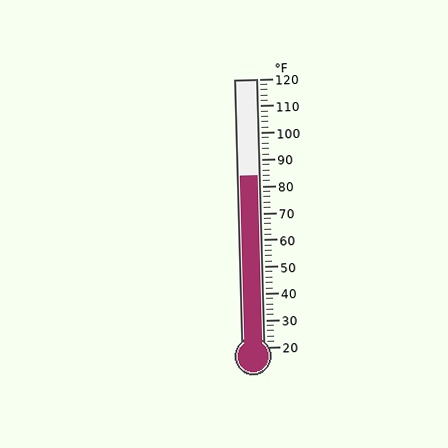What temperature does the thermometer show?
The thermometer shows approximately 84°F.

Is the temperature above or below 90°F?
The temperature is below 90°F.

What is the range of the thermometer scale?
The thermometer scale ranges from 20°F to 120°F.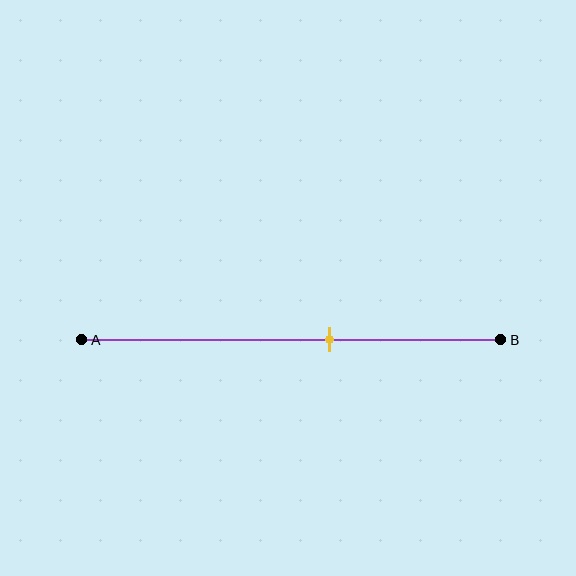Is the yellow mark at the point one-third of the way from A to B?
No, the mark is at about 60% from A, not at the 33% one-third point.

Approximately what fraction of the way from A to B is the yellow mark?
The yellow mark is approximately 60% of the way from A to B.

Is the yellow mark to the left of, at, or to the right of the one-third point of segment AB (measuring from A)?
The yellow mark is to the right of the one-third point of segment AB.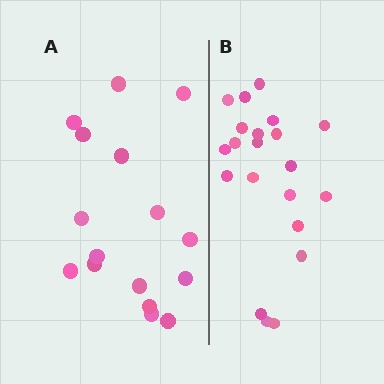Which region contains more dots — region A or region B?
Region B (the right region) has more dots.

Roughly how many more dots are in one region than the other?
Region B has about 5 more dots than region A.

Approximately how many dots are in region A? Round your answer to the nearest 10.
About 20 dots. (The exact count is 16, which rounds to 20.)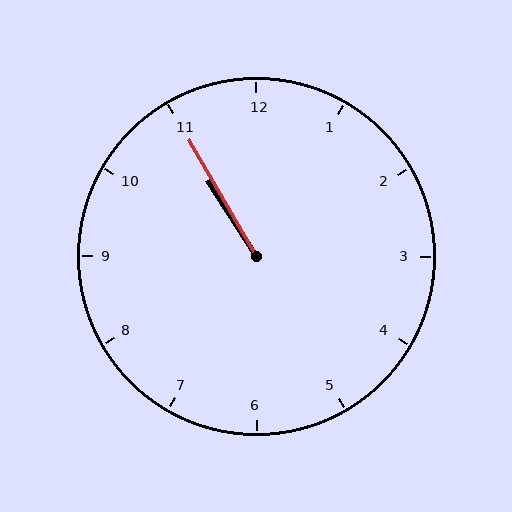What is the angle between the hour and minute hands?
Approximately 2 degrees.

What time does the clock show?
10:55.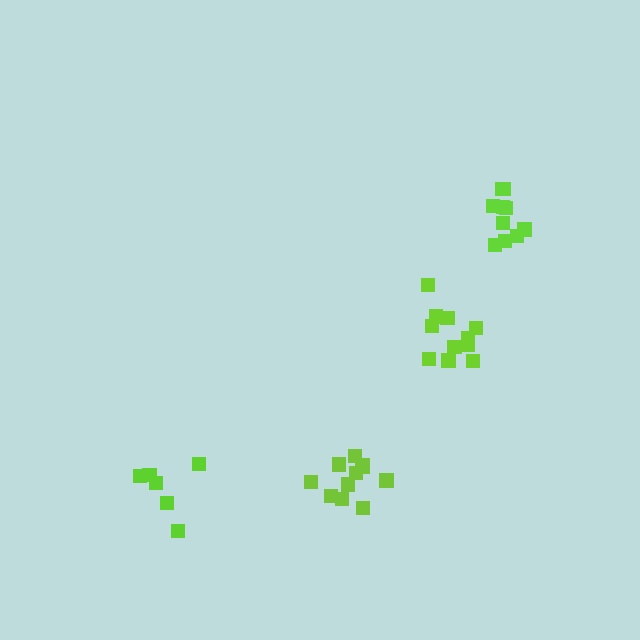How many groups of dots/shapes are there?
There are 4 groups.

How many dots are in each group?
Group 1: 11 dots, Group 2: 11 dots, Group 3: 10 dots, Group 4: 6 dots (38 total).